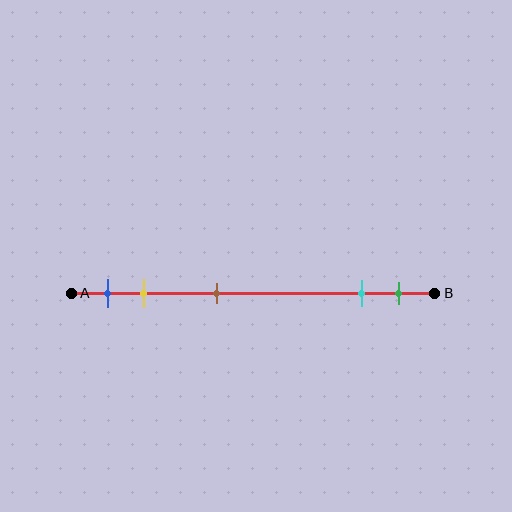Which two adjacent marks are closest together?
The cyan and green marks are the closest adjacent pair.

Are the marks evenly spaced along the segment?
No, the marks are not evenly spaced.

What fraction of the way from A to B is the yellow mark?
The yellow mark is approximately 20% (0.2) of the way from A to B.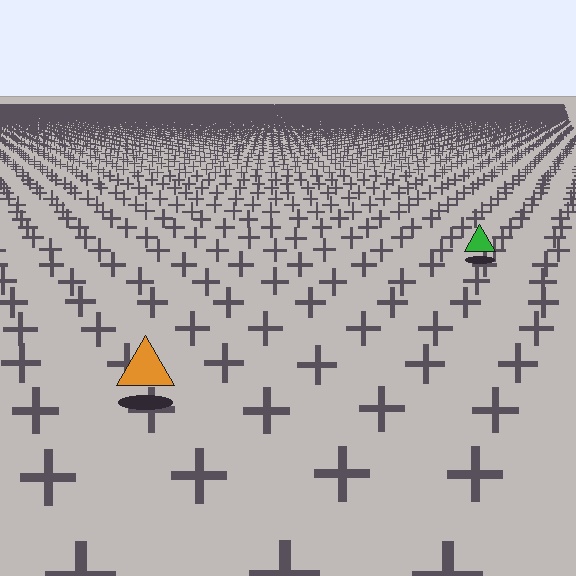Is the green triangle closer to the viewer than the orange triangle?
No. The orange triangle is closer — you can tell from the texture gradient: the ground texture is coarser near it.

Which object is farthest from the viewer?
The green triangle is farthest from the viewer. It appears smaller and the ground texture around it is denser.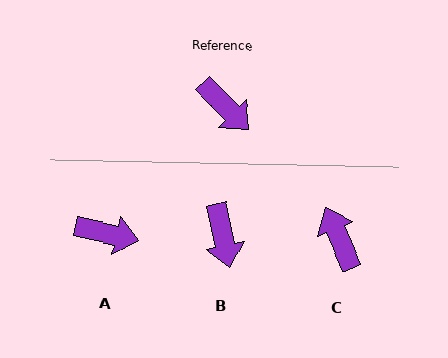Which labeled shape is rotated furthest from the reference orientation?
C, about 158 degrees away.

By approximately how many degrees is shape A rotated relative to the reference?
Approximately 32 degrees counter-clockwise.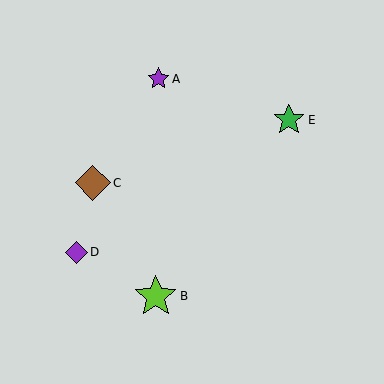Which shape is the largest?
The lime star (labeled B) is the largest.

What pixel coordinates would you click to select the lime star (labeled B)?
Click at (156, 296) to select the lime star B.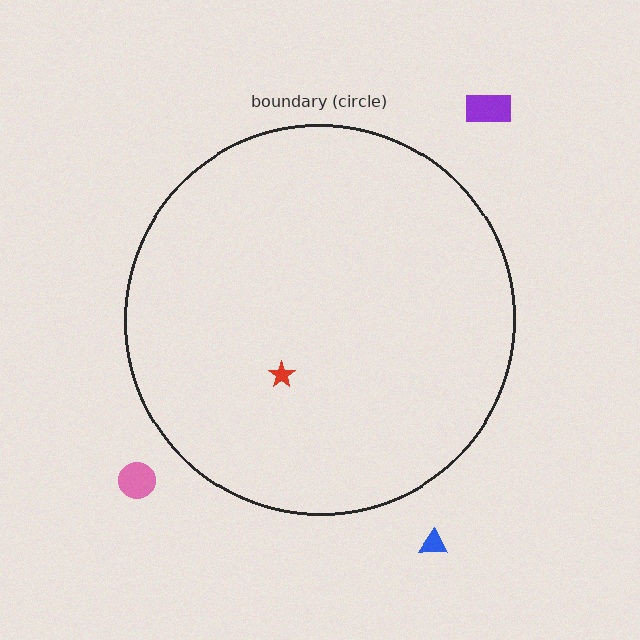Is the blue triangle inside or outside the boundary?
Outside.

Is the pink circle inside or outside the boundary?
Outside.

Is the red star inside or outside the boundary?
Inside.